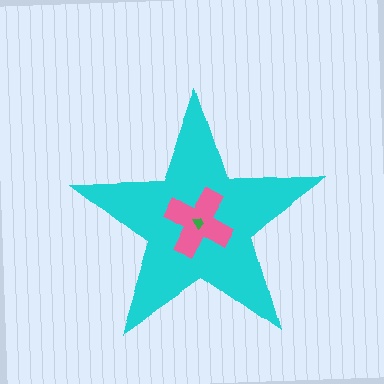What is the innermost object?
The green trapezoid.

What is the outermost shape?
The cyan star.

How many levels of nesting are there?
3.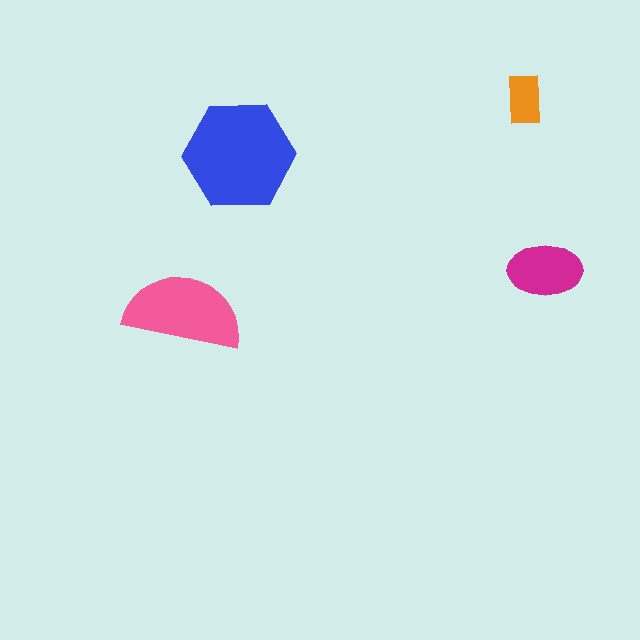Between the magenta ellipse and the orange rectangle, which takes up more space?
The magenta ellipse.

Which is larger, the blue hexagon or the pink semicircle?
The blue hexagon.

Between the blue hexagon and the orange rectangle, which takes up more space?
The blue hexagon.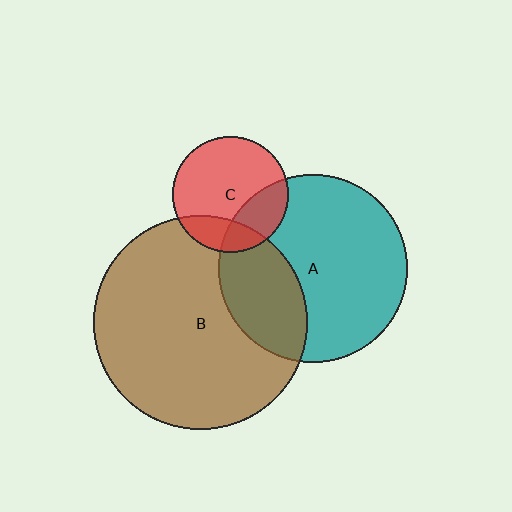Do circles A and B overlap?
Yes.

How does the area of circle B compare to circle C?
Approximately 3.4 times.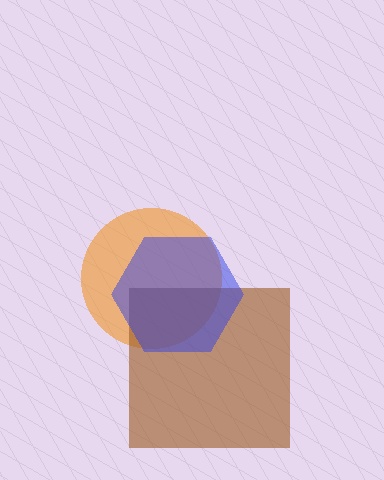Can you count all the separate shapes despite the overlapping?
Yes, there are 3 separate shapes.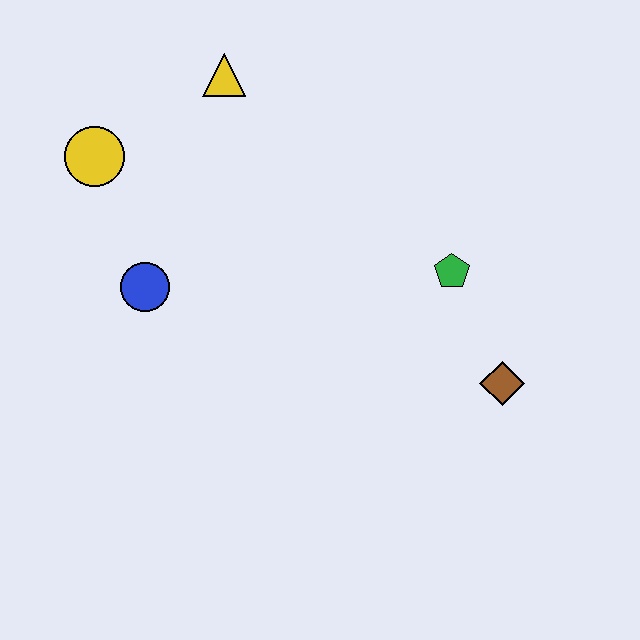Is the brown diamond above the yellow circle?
No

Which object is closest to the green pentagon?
The brown diamond is closest to the green pentagon.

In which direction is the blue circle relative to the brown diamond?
The blue circle is to the left of the brown diamond.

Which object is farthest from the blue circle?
The brown diamond is farthest from the blue circle.